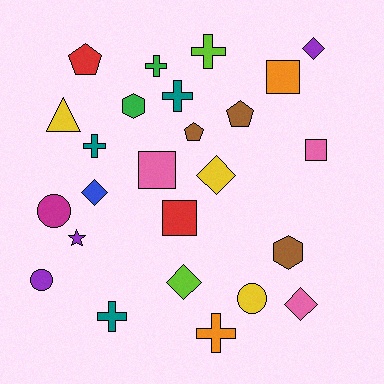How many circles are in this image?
There are 3 circles.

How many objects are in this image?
There are 25 objects.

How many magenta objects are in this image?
There is 1 magenta object.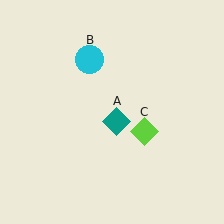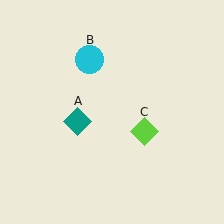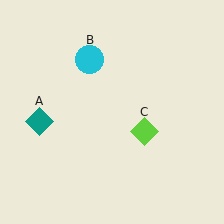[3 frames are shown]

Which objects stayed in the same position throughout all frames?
Cyan circle (object B) and lime diamond (object C) remained stationary.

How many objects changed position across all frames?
1 object changed position: teal diamond (object A).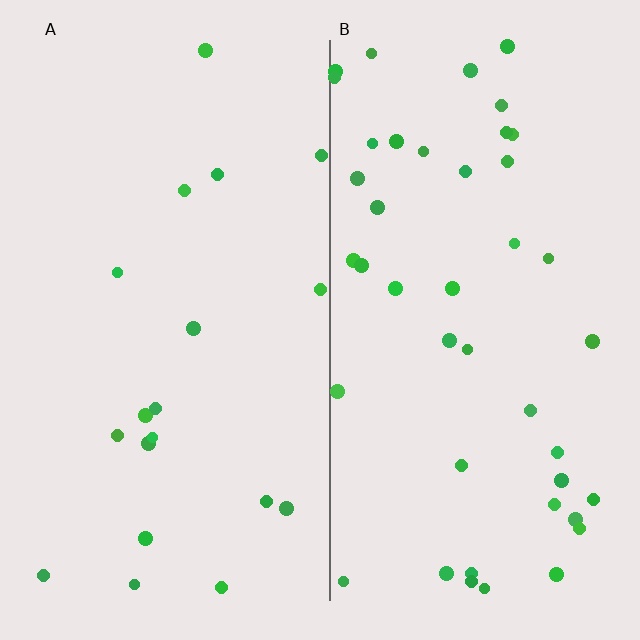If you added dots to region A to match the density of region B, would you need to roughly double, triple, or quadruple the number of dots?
Approximately double.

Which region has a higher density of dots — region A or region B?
B (the right).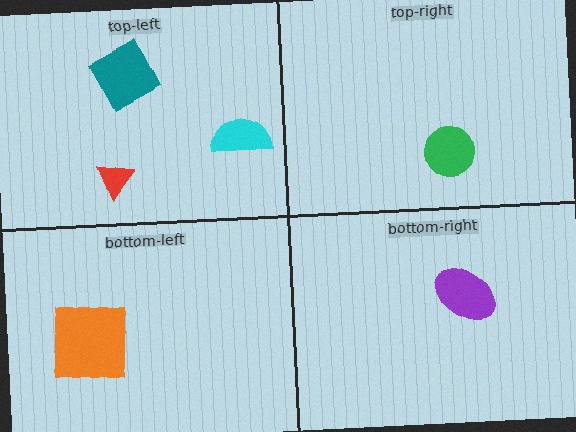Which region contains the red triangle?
The top-left region.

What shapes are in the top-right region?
The green circle.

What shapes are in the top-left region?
The cyan semicircle, the teal diamond, the red triangle.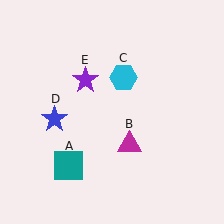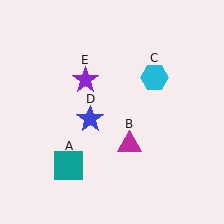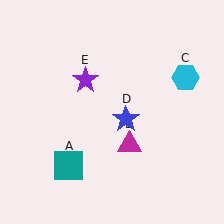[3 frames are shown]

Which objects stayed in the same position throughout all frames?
Teal square (object A) and magenta triangle (object B) and purple star (object E) remained stationary.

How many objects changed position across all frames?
2 objects changed position: cyan hexagon (object C), blue star (object D).